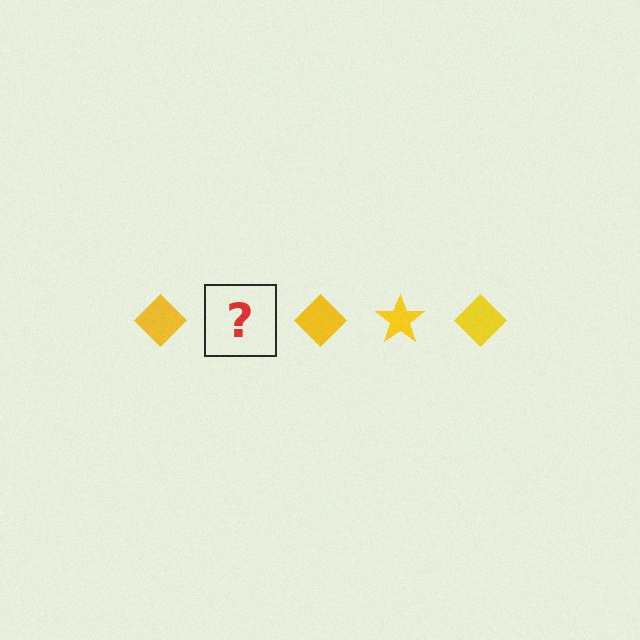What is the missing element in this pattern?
The missing element is a yellow star.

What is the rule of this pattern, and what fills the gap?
The rule is that the pattern cycles through diamond, star shapes in yellow. The gap should be filled with a yellow star.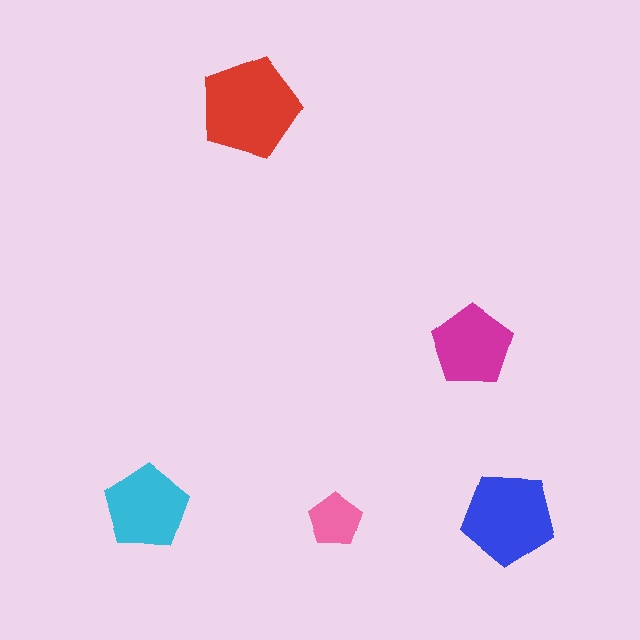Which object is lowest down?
The pink pentagon is bottommost.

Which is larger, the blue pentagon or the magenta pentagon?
The blue one.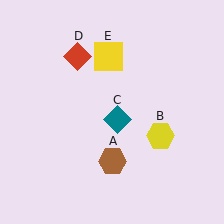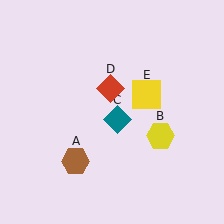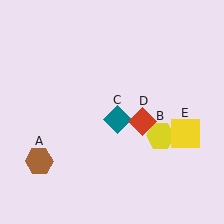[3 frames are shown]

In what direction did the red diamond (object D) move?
The red diamond (object D) moved down and to the right.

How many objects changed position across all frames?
3 objects changed position: brown hexagon (object A), red diamond (object D), yellow square (object E).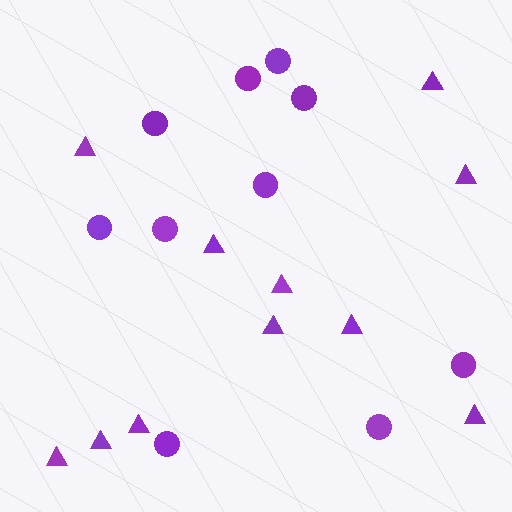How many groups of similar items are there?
There are 2 groups: one group of circles (10) and one group of triangles (11).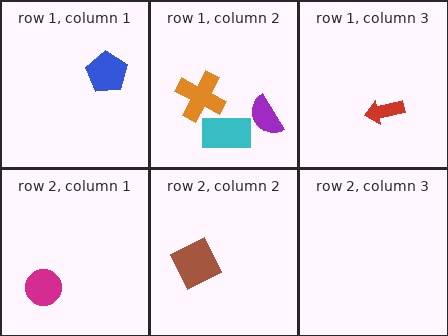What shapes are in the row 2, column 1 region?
The magenta circle.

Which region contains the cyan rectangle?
The row 1, column 2 region.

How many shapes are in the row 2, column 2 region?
1.